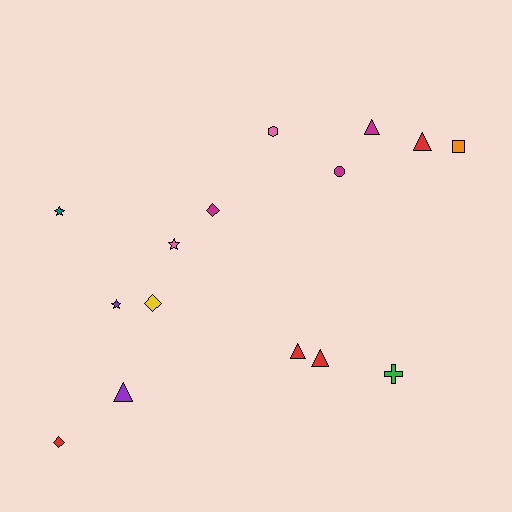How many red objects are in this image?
There are 4 red objects.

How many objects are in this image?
There are 15 objects.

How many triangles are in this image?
There are 5 triangles.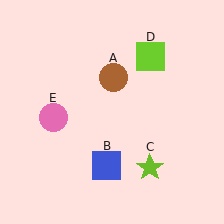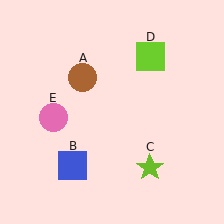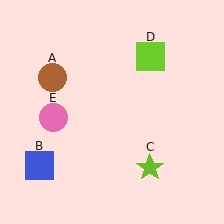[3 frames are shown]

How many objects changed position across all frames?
2 objects changed position: brown circle (object A), blue square (object B).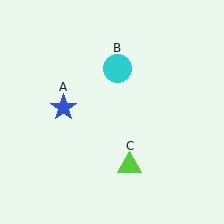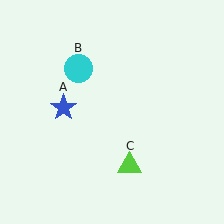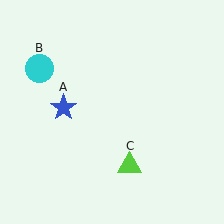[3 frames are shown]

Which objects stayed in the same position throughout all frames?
Blue star (object A) and lime triangle (object C) remained stationary.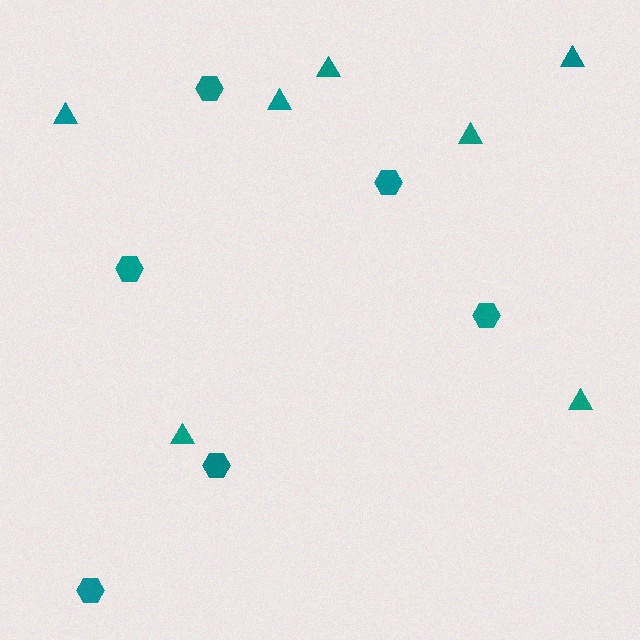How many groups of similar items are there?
There are 2 groups: one group of triangles (7) and one group of hexagons (6).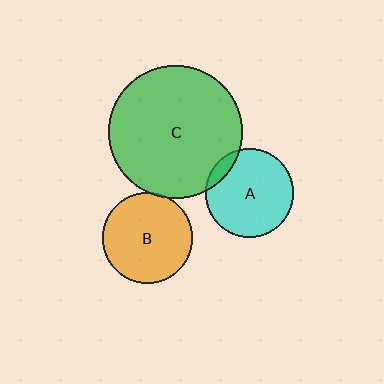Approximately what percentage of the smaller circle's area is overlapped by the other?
Approximately 5%.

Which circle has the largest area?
Circle C (green).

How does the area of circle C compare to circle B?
Approximately 2.2 times.